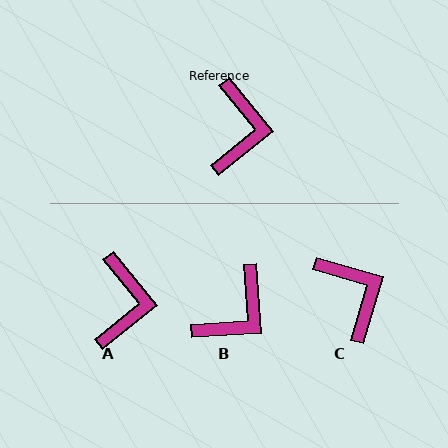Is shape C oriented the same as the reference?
No, it is off by about 34 degrees.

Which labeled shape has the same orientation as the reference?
A.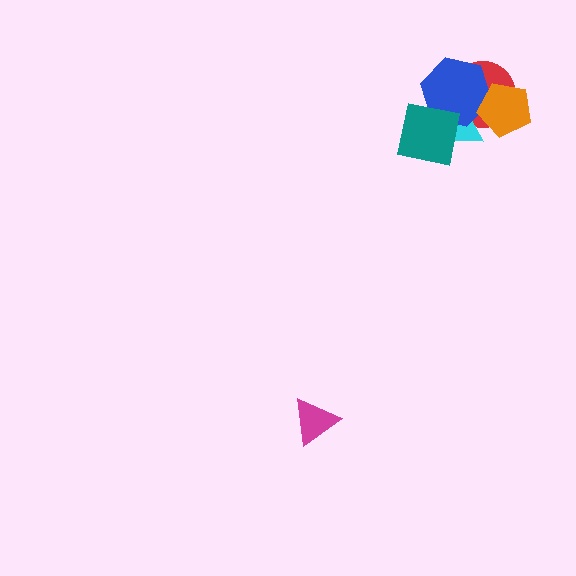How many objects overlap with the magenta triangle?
0 objects overlap with the magenta triangle.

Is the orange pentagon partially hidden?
No, no other shape covers it.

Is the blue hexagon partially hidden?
Yes, it is partially covered by another shape.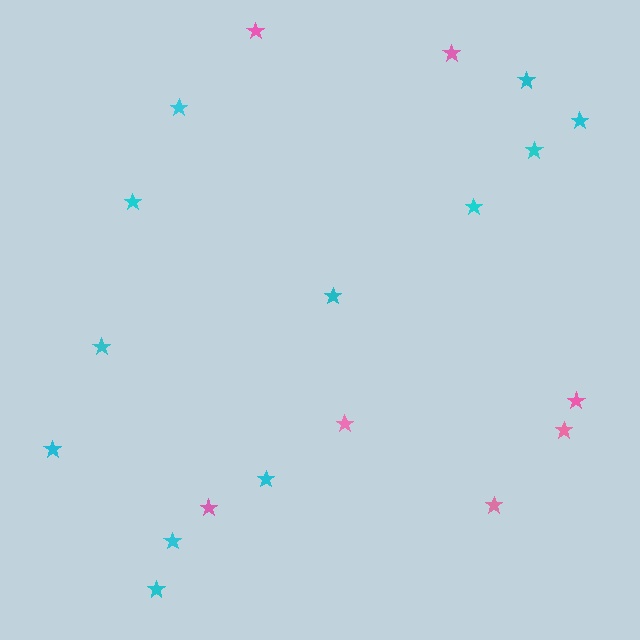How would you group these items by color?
There are 2 groups: one group of pink stars (7) and one group of cyan stars (12).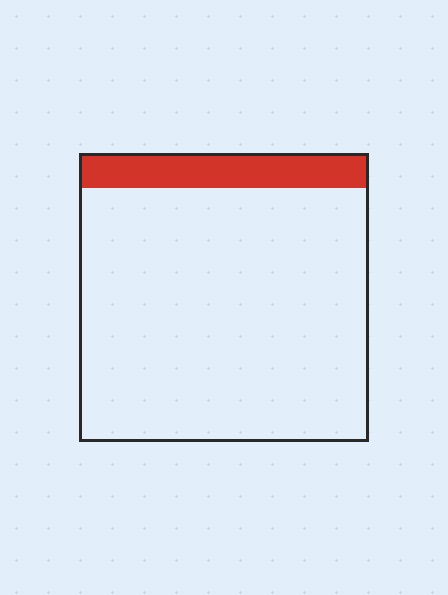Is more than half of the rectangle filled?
No.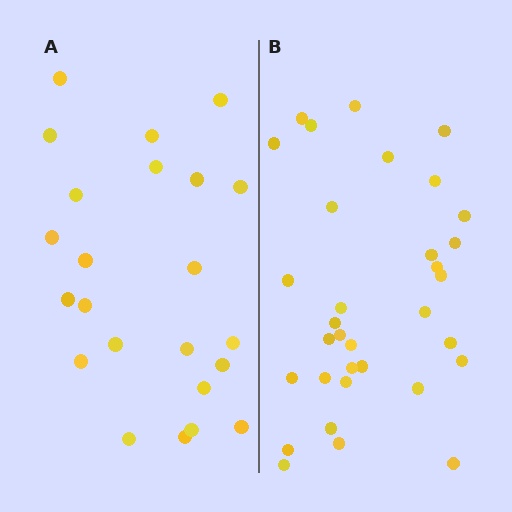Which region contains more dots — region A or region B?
Region B (the right region) has more dots.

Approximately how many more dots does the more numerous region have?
Region B has roughly 10 or so more dots than region A.